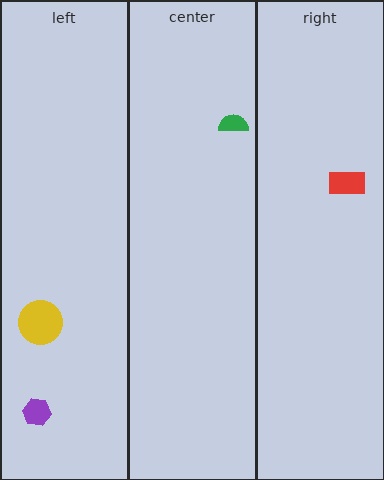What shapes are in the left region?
The purple hexagon, the yellow circle.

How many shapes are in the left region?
2.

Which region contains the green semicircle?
The center region.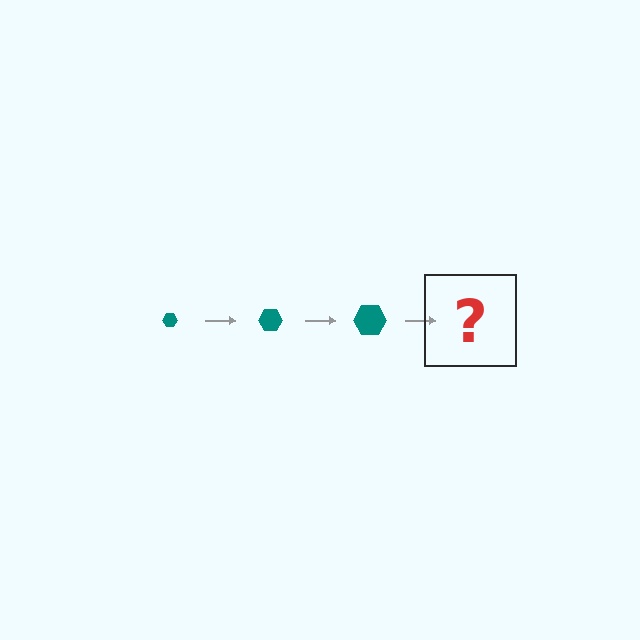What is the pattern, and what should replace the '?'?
The pattern is that the hexagon gets progressively larger each step. The '?' should be a teal hexagon, larger than the previous one.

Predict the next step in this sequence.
The next step is a teal hexagon, larger than the previous one.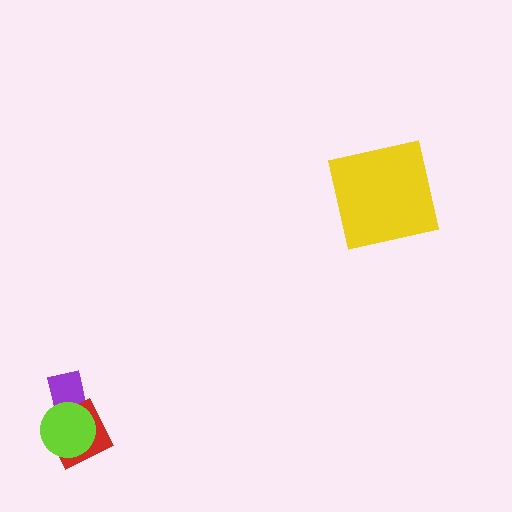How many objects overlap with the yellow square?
0 objects overlap with the yellow square.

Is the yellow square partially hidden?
No, no other shape covers it.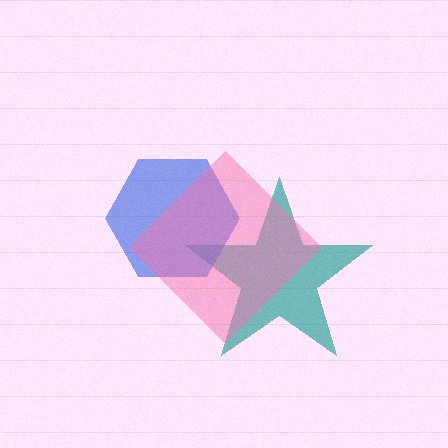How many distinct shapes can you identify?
There are 3 distinct shapes: a teal star, a blue hexagon, a pink diamond.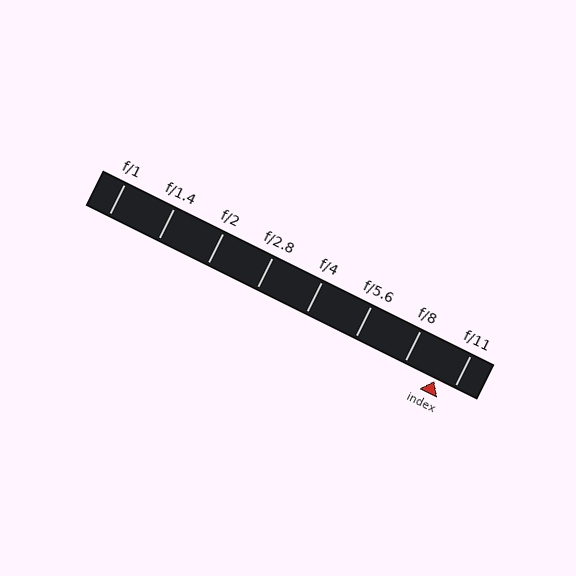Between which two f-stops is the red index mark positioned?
The index mark is between f/8 and f/11.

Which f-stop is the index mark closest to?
The index mark is closest to f/11.